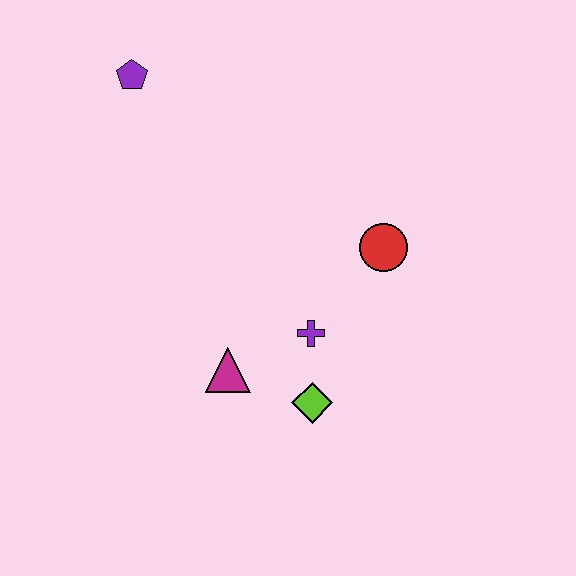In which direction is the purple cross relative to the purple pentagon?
The purple cross is below the purple pentagon.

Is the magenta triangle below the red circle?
Yes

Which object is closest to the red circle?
The purple cross is closest to the red circle.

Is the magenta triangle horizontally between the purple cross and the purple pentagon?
Yes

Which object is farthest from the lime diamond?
The purple pentagon is farthest from the lime diamond.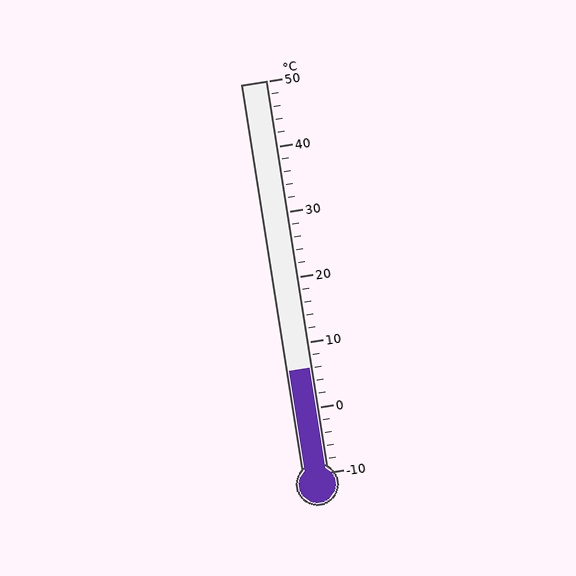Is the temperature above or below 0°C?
The temperature is above 0°C.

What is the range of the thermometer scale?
The thermometer scale ranges from -10°C to 50°C.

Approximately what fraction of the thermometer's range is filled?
The thermometer is filled to approximately 25% of its range.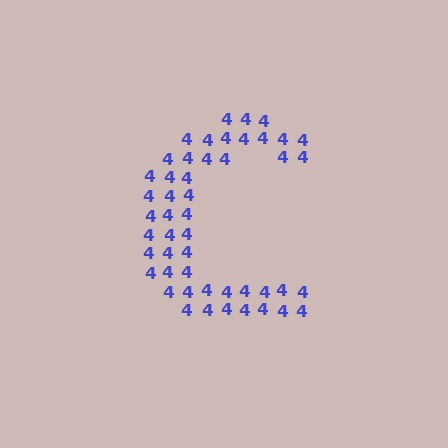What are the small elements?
The small elements are digit 4's.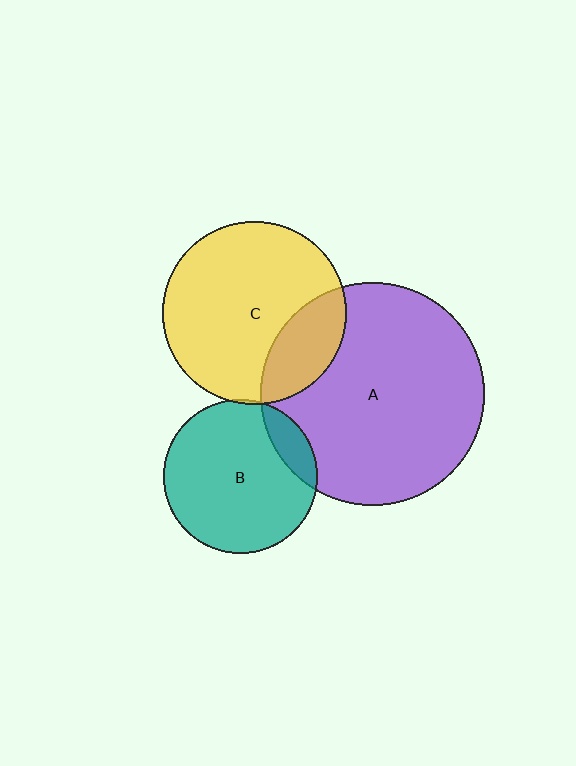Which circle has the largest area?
Circle A (purple).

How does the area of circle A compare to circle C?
Approximately 1.5 times.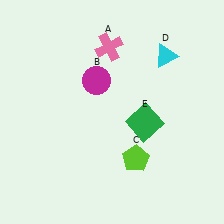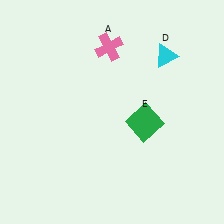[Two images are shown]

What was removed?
The lime pentagon (C), the magenta circle (B) were removed in Image 2.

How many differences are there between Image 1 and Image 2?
There are 2 differences between the two images.